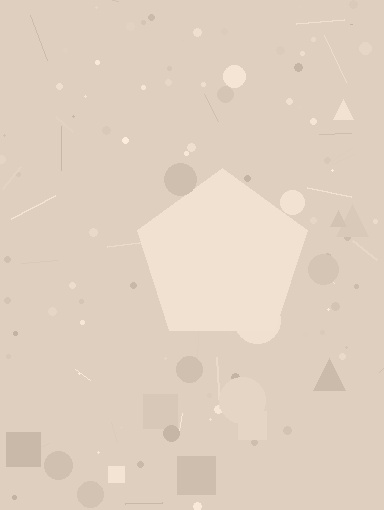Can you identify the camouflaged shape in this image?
The camouflaged shape is a pentagon.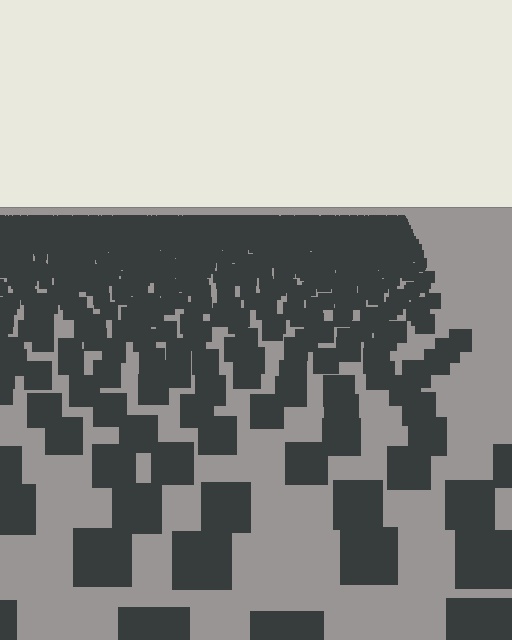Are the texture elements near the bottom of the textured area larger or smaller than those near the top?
Larger. Near the bottom, elements are closer to the viewer and appear at a bigger on-screen size.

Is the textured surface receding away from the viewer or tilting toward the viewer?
The surface is receding away from the viewer. Texture elements get smaller and denser toward the top.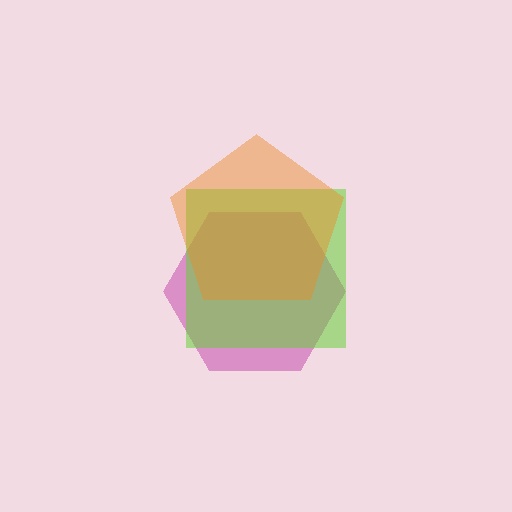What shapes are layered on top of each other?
The layered shapes are: a magenta hexagon, a lime square, an orange pentagon.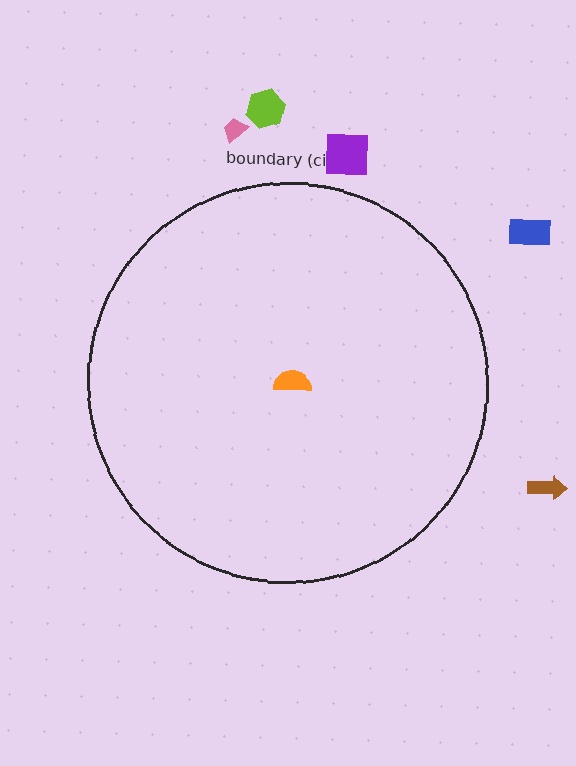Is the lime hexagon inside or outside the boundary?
Outside.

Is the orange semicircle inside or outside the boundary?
Inside.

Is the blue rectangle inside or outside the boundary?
Outside.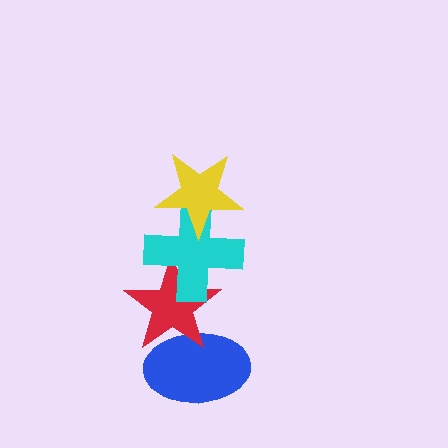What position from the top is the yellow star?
The yellow star is 1st from the top.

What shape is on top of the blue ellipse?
The red star is on top of the blue ellipse.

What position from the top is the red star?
The red star is 3rd from the top.